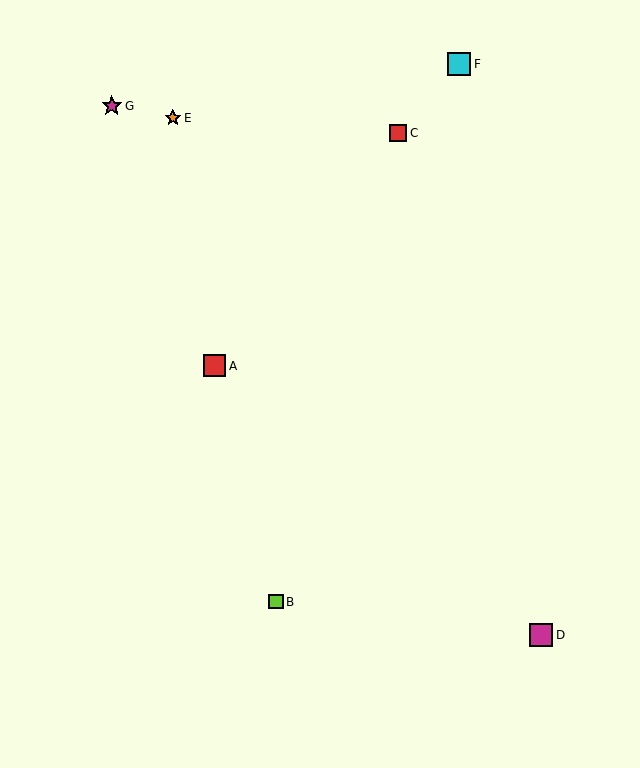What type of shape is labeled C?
Shape C is a red square.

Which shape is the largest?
The magenta square (labeled D) is the largest.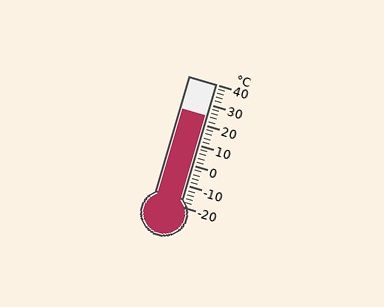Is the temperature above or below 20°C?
The temperature is above 20°C.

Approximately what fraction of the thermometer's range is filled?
The thermometer is filled to approximately 75% of its range.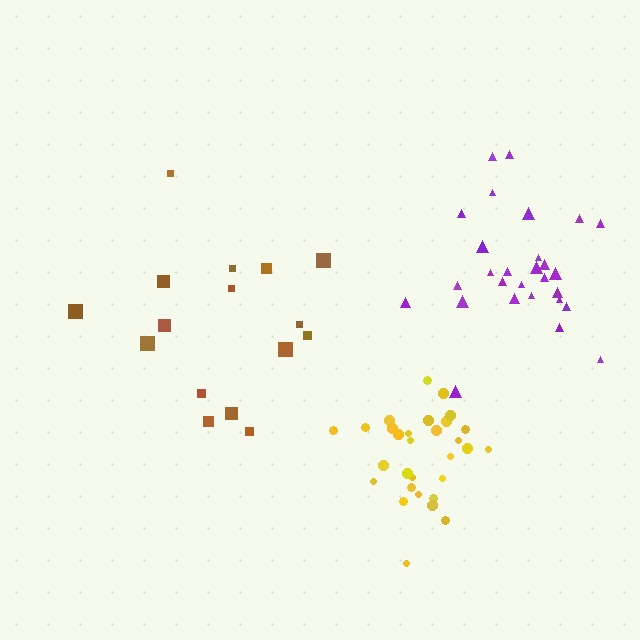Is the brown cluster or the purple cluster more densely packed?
Purple.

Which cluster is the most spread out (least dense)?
Brown.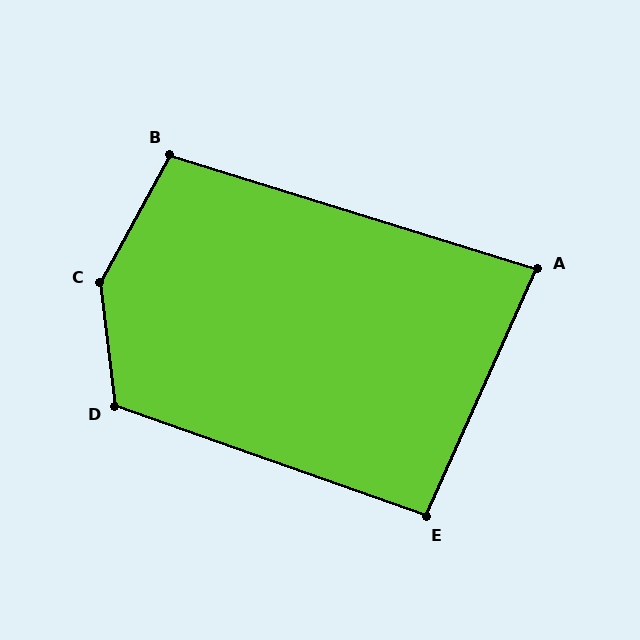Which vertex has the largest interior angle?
C, at approximately 145 degrees.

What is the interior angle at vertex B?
Approximately 102 degrees (obtuse).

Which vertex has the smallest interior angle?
A, at approximately 83 degrees.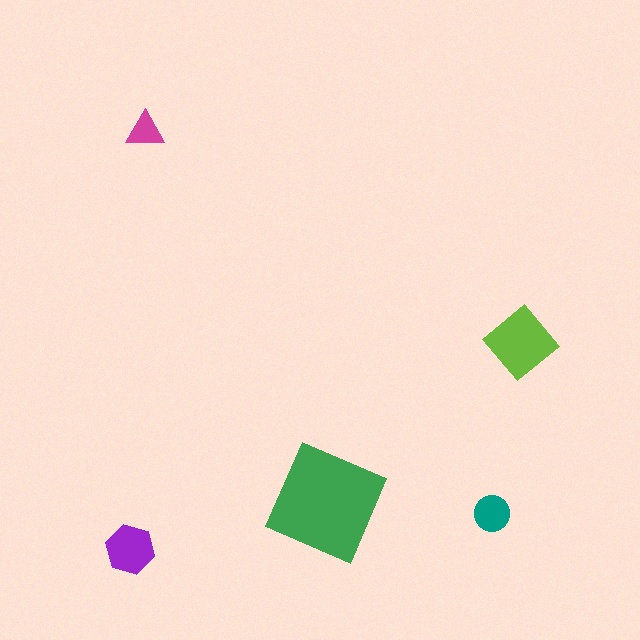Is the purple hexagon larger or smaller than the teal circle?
Larger.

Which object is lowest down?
The purple hexagon is bottommost.